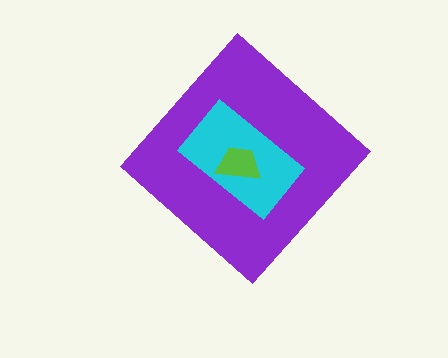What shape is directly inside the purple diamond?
The cyan rectangle.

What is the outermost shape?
The purple diamond.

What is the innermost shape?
The lime trapezoid.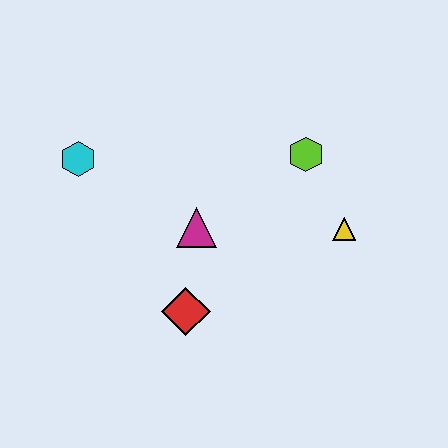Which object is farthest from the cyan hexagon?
The yellow triangle is farthest from the cyan hexagon.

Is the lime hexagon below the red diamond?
No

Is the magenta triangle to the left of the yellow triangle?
Yes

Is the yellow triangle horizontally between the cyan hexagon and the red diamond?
No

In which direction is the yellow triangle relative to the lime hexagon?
The yellow triangle is below the lime hexagon.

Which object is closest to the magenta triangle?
The red diamond is closest to the magenta triangle.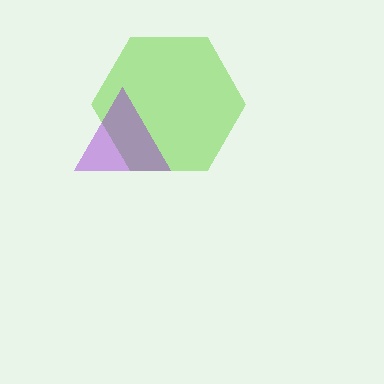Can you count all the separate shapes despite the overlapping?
Yes, there are 2 separate shapes.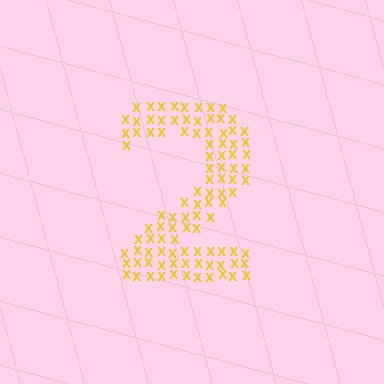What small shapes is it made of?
It is made of small letter X's.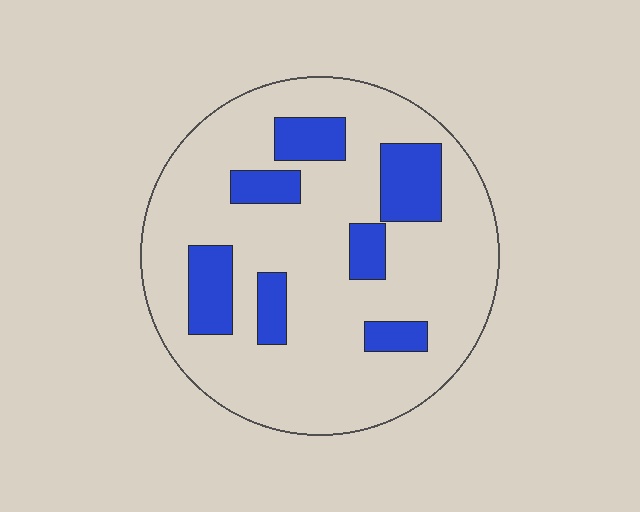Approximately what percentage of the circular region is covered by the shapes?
Approximately 20%.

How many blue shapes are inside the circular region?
7.